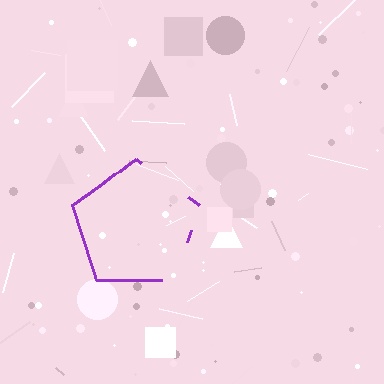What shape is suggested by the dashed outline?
The dashed outline suggests a pentagon.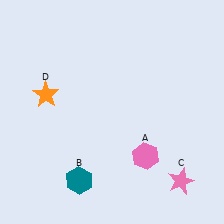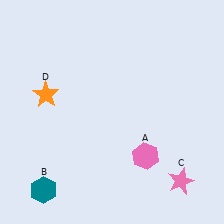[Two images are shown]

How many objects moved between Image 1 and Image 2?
1 object moved between the two images.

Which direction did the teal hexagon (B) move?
The teal hexagon (B) moved left.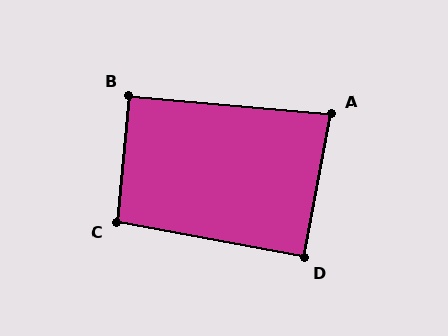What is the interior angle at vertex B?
Approximately 90 degrees (approximately right).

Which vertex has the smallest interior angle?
A, at approximately 84 degrees.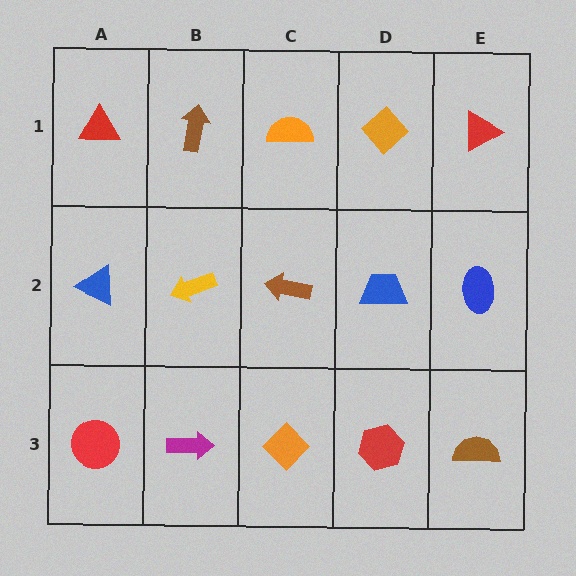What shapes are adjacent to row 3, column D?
A blue trapezoid (row 2, column D), an orange diamond (row 3, column C), a brown semicircle (row 3, column E).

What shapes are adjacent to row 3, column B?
A yellow arrow (row 2, column B), a red circle (row 3, column A), an orange diamond (row 3, column C).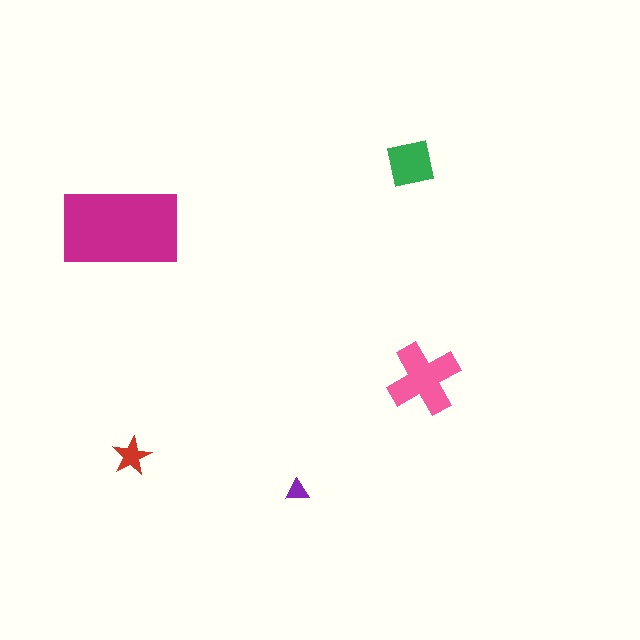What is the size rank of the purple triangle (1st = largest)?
5th.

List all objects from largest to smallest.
The magenta rectangle, the pink cross, the green square, the red star, the purple triangle.